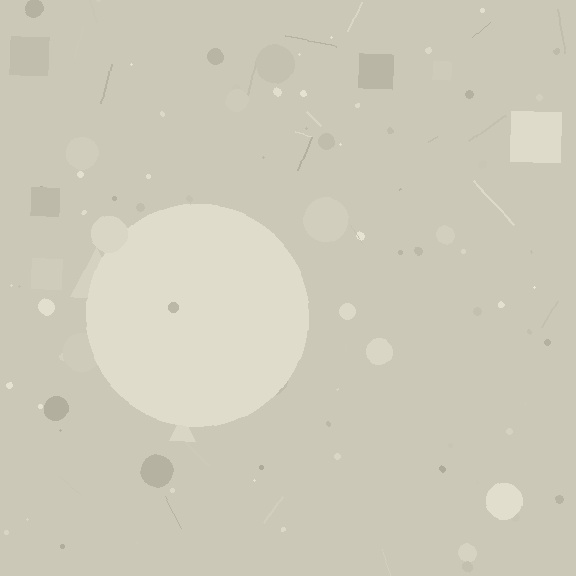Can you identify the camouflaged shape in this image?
The camouflaged shape is a circle.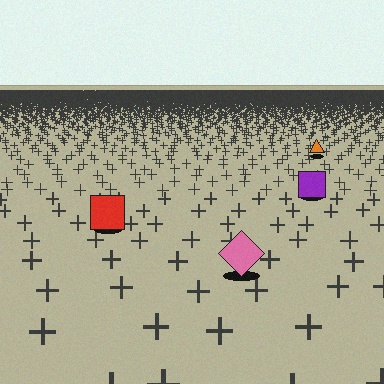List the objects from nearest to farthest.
From nearest to farthest: the pink diamond, the red square, the purple square, the orange triangle.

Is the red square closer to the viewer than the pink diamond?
No. The pink diamond is closer — you can tell from the texture gradient: the ground texture is coarser near it.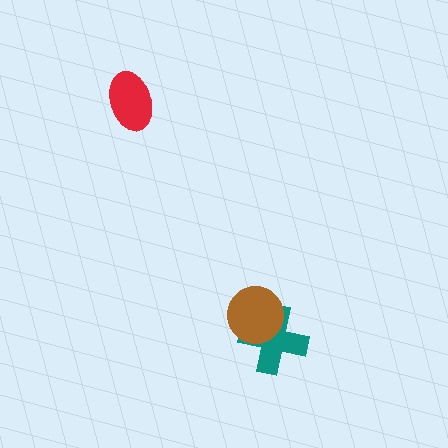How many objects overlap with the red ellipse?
0 objects overlap with the red ellipse.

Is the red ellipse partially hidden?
No, no other shape covers it.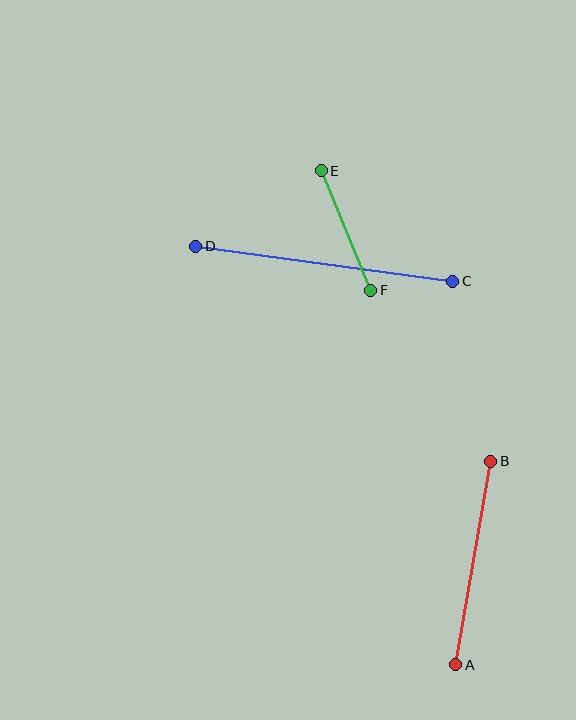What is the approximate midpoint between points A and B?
The midpoint is at approximately (473, 563) pixels.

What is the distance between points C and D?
The distance is approximately 259 pixels.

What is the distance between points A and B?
The distance is approximately 206 pixels.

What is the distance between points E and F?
The distance is approximately 129 pixels.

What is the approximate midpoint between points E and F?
The midpoint is at approximately (346, 230) pixels.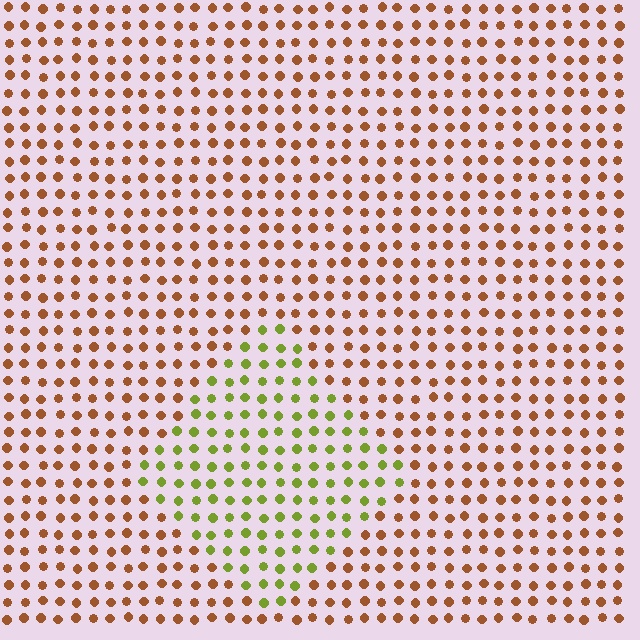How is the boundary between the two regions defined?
The boundary is defined purely by a slight shift in hue (about 60 degrees). Spacing, size, and orientation are identical on both sides.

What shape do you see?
I see a diamond.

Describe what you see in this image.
The image is filled with small brown elements in a uniform arrangement. A diamond-shaped region is visible where the elements are tinted to a slightly different hue, forming a subtle color boundary.